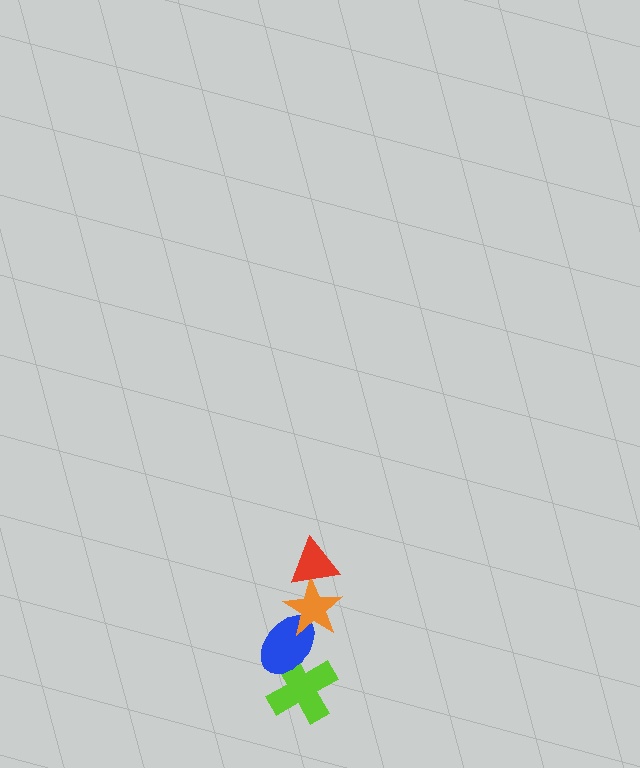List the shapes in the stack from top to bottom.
From top to bottom: the red triangle, the orange star, the blue ellipse, the lime cross.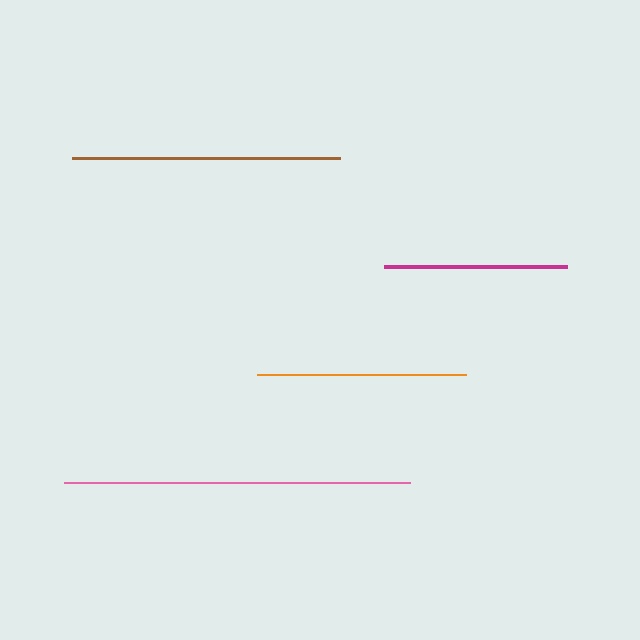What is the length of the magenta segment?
The magenta segment is approximately 183 pixels long.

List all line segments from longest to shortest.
From longest to shortest: pink, brown, orange, magenta.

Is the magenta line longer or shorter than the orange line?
The orange line is longer than the magenta line.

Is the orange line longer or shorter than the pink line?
The pink line is longer than the orange line.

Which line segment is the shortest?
The magenta line is the shortest at approximately 183 pixels.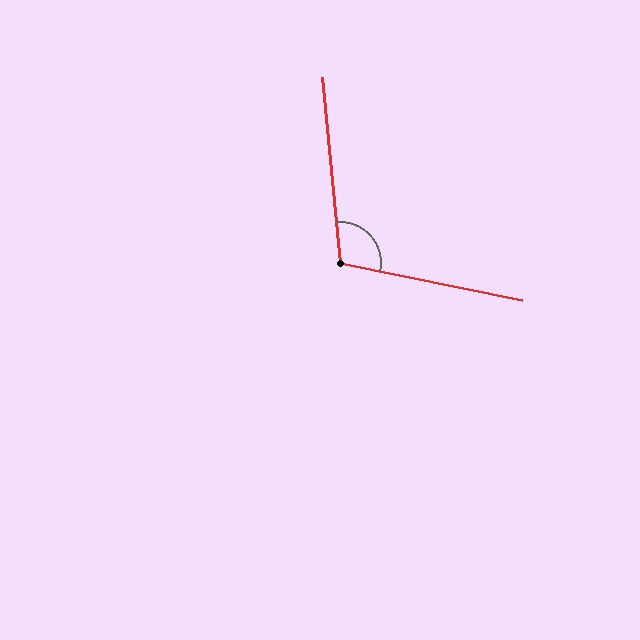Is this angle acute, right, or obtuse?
It is obtuse.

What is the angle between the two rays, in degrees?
Approximately 107 degrees.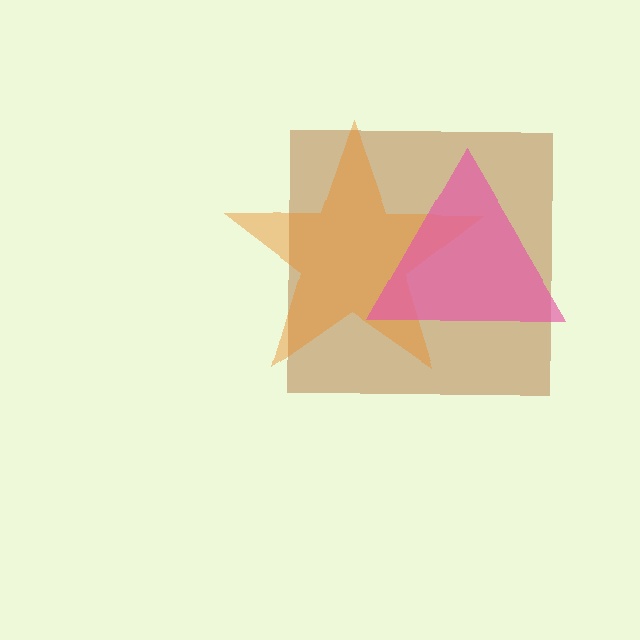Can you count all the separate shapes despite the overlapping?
Yes, there are 3 separate shapes.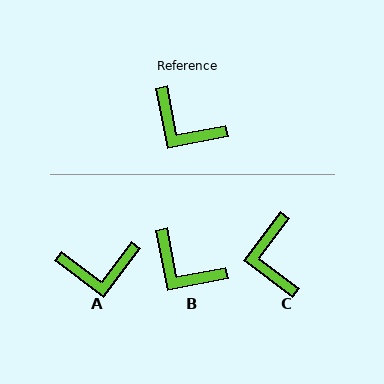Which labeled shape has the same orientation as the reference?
B.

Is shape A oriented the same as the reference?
No, it is off by about 42 degrees.